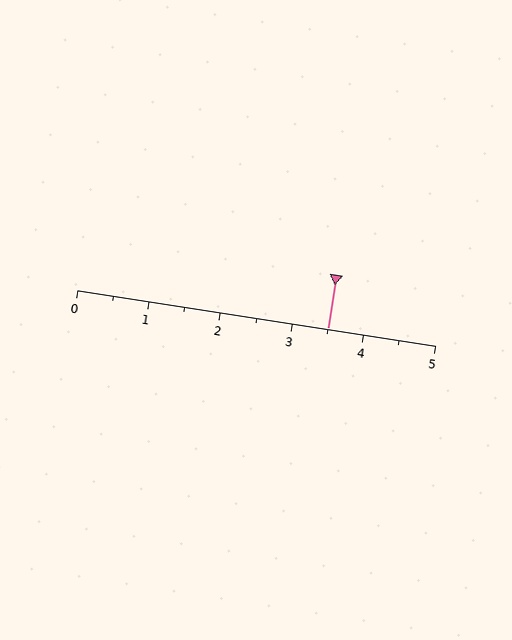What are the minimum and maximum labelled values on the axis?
The axis runs from 0 to 5.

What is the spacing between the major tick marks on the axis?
The major ticks are spaced 1 apart.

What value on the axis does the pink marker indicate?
The marker indicates approximately 3.5.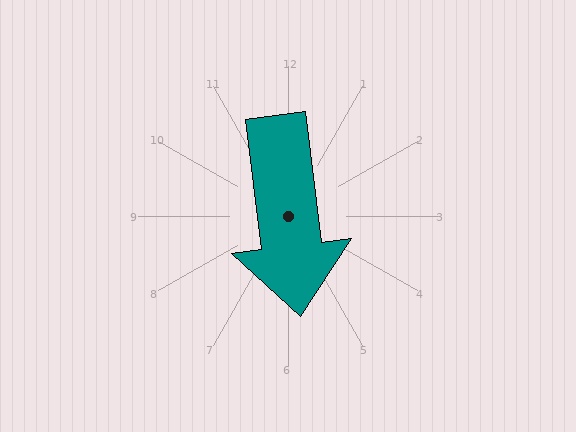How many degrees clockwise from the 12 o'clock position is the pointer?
Approximately 173 degrees.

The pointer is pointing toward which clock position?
Roughly 6 o'clock.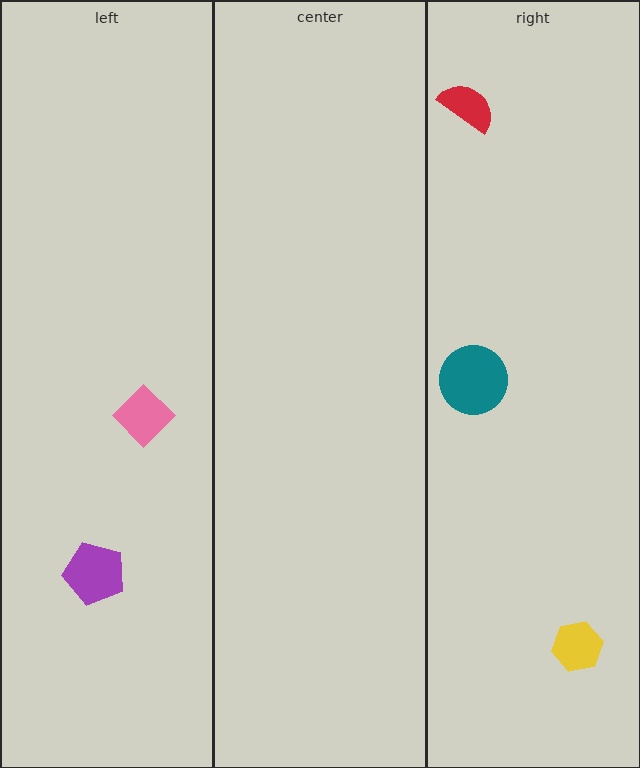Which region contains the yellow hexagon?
The right region.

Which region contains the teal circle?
The right region.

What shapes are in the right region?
The yellow hexagon, the teal circle, the red semicircle.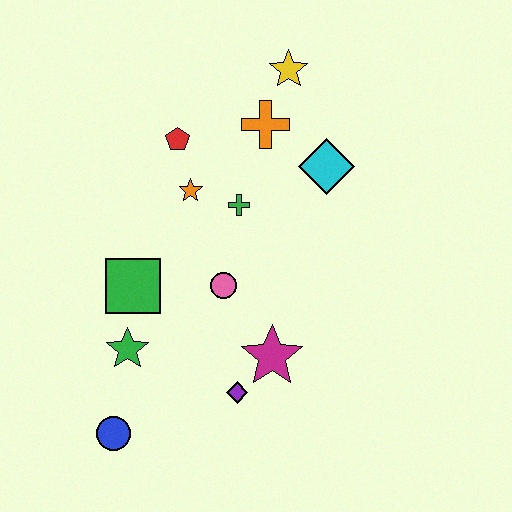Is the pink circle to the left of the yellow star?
Yes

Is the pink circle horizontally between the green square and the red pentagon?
No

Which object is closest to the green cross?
The orange star is closest to the green cross.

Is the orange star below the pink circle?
No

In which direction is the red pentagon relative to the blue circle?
The red pentagon is above the blue circle.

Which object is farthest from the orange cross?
The blue circle is farthest from the orange cross.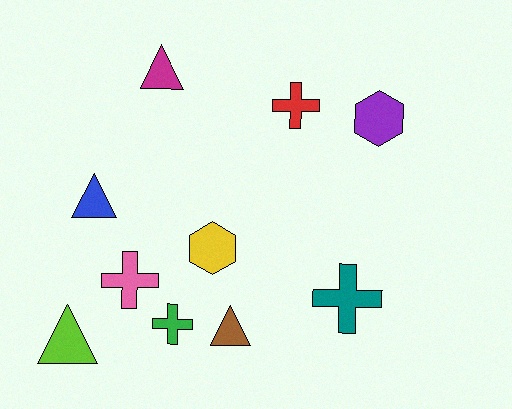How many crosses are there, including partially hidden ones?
There are 4 crosses.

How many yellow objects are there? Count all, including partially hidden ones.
There is 1 yellow object.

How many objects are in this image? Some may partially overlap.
There are 10 objects.